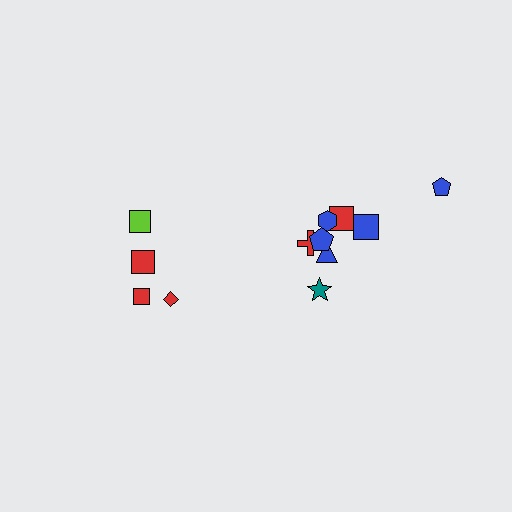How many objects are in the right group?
There are 8 objects.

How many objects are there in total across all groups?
There are 12 objects.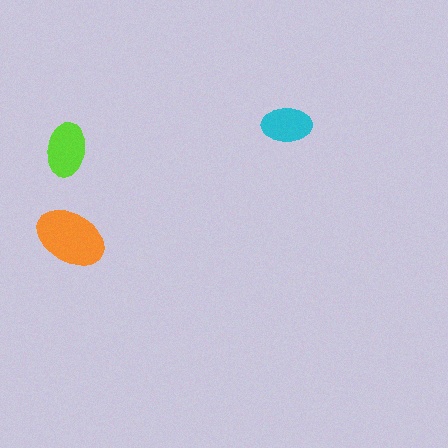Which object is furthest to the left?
The lime ellipse is leftmost.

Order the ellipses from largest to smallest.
the orange one, the lime one, the cyan one.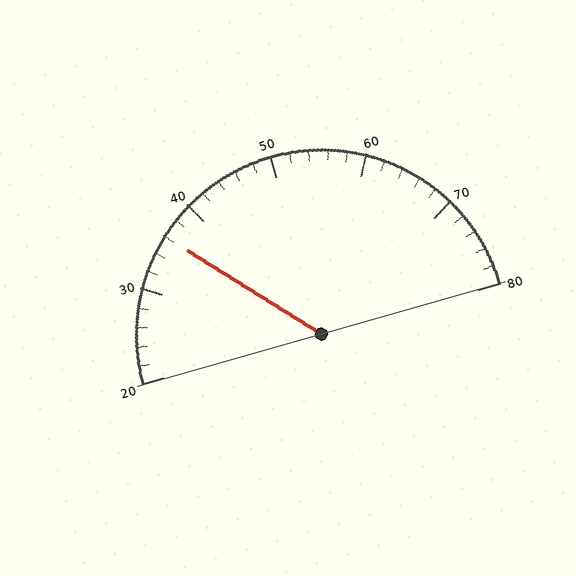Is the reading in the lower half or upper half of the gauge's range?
The reading is in the lower half of the range (20 to 80).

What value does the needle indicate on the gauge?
The needle indicates approximately 36.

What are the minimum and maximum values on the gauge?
The gauge ranges from 20 to 80.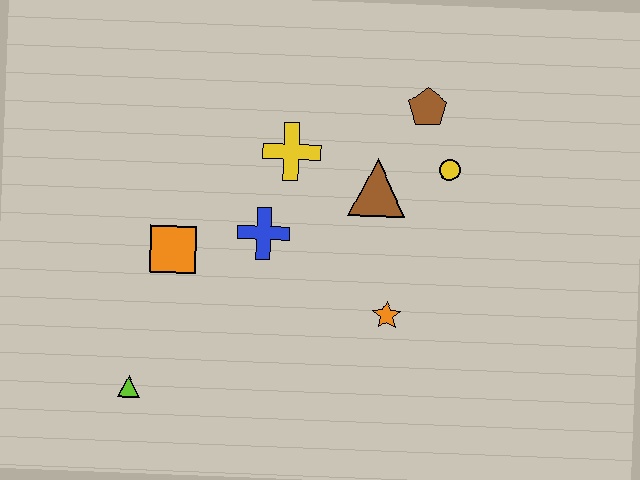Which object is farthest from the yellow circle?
The lime triangle is farthest from the yellow circle.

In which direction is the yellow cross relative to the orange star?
The yellow cross is above the orange star.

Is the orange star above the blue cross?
No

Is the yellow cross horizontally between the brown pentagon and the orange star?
No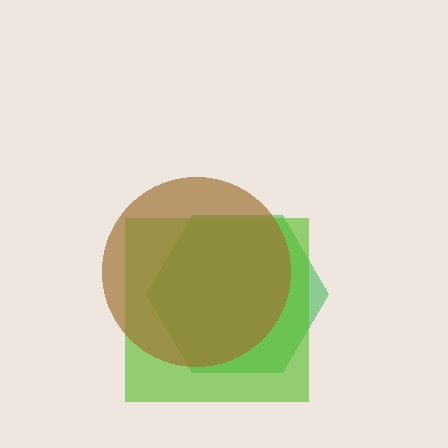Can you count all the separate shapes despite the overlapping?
Yes, there are 3 separate shapes.